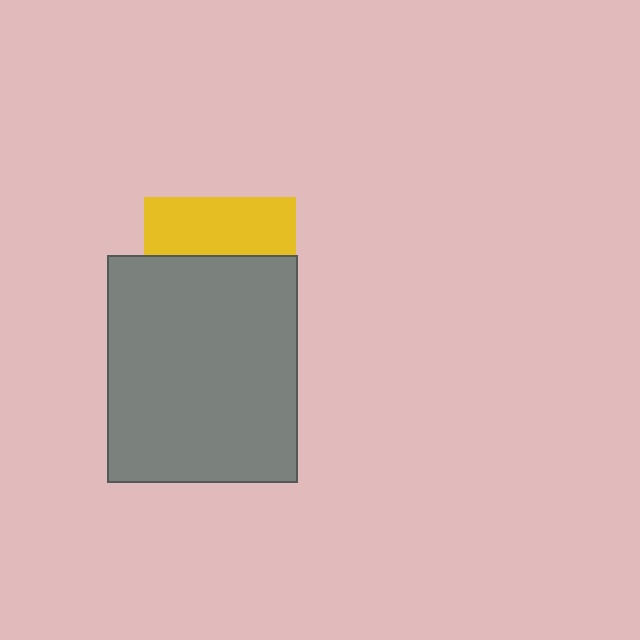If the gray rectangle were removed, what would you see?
You would see the complete yellow square.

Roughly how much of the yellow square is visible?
A small part of it is visible (roughly 38%).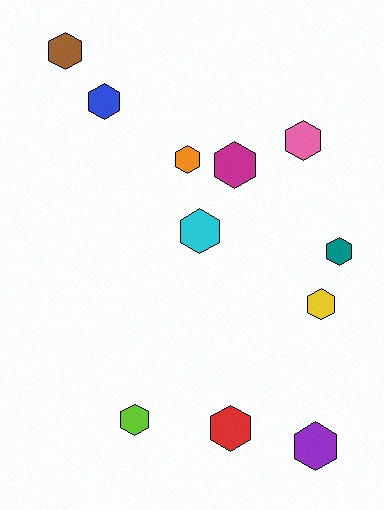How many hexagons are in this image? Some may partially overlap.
There are 11 hexagons.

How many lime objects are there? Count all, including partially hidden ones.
There is 1 lime object.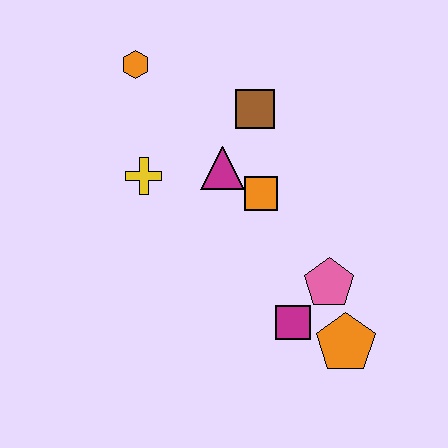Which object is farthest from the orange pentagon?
The orange hexagon is farthest from the orange pentagon.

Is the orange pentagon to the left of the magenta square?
No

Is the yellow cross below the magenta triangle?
Yes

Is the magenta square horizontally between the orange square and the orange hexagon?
No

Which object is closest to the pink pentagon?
The magenta square is closest to the pink pentagon.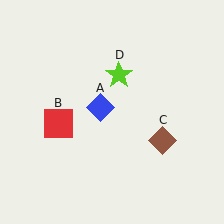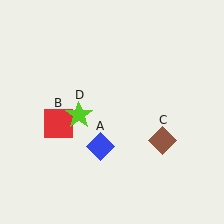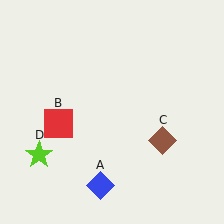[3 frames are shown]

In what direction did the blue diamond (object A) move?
The blue diamond (object A) moved down.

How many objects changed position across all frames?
2 objects changed position: blue diamond (object A), lime star (object D).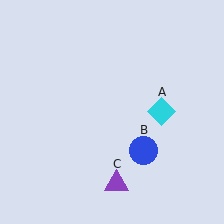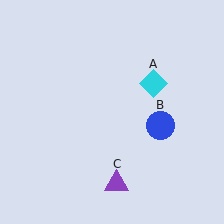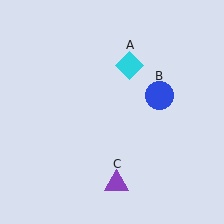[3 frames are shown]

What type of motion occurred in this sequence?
The cyan diamond (object A), blue circle (object B) rotated counterclockwise around the center of the scene.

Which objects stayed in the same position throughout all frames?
Purple triangle (object C) remained stationary.